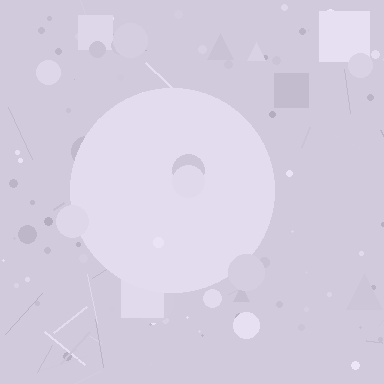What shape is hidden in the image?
A circle is hidden in the image.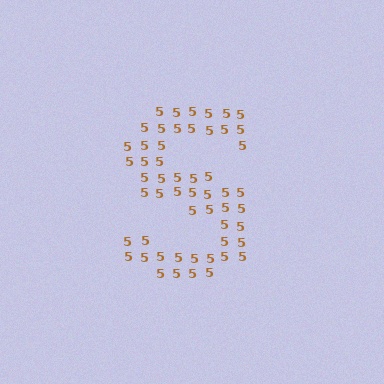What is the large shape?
The large shape is the letter S.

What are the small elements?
The small elements are digit 5's.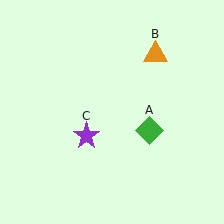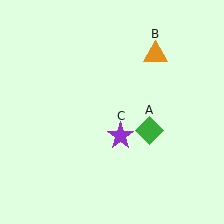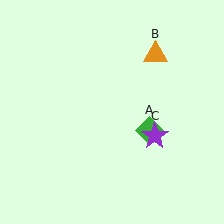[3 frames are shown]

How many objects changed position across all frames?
1 object changed position: purple star (object C).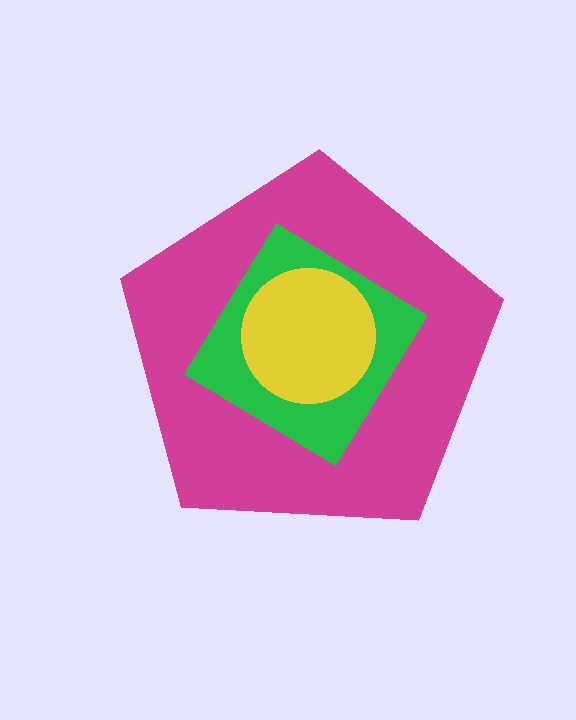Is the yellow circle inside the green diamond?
Yes.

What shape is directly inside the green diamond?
The yellow circle.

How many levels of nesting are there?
3.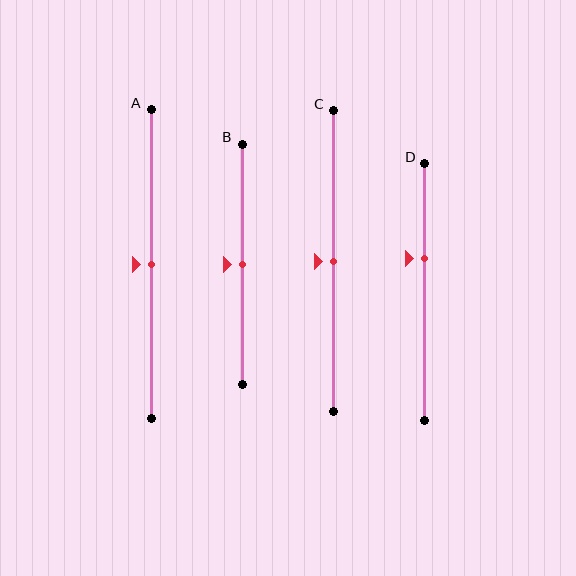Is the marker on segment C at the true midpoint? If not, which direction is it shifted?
Yes, the marker on segment C is at the true midpoint.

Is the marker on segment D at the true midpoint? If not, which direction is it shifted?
No, the marker on segment D is shifted upward by about 13% of the segment length.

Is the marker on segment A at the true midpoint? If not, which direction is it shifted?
Yes, the marker on segment A is at the true midpoint.